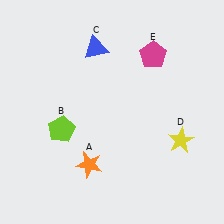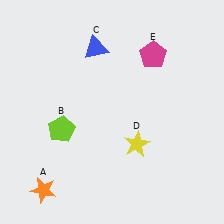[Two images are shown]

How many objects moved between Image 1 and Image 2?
2 objects moved between the two images.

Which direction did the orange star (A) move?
The orange star (A) moved left.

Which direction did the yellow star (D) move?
The yellow star (D) moved left.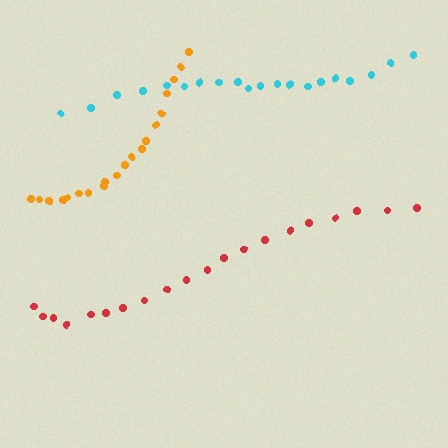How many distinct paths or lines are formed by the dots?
There are 3 distinct paths.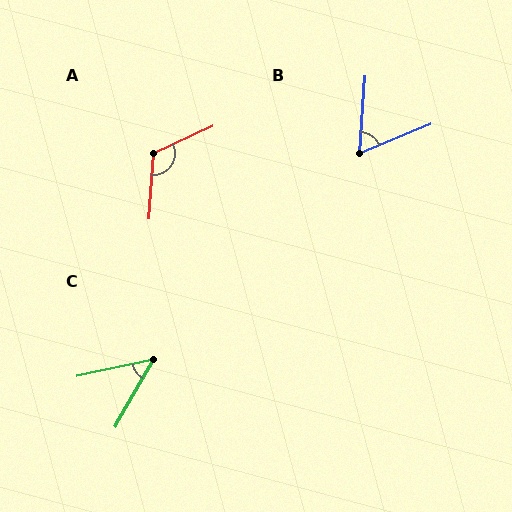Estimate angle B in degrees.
Approximately 64 degrees.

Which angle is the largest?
A, at approximately 119 degrees.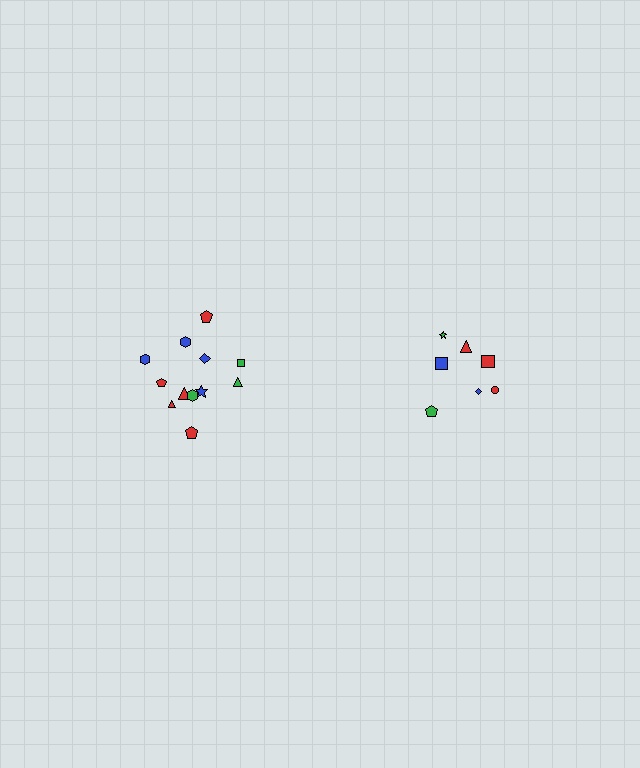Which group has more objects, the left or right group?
The left group.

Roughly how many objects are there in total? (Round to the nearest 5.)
Roughly 20 objects in total.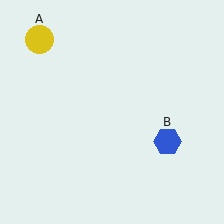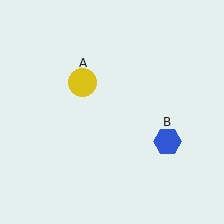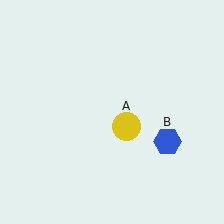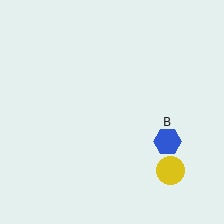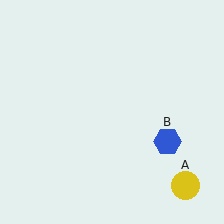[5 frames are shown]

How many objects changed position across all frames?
1 object changed position: yellow circle (object A).